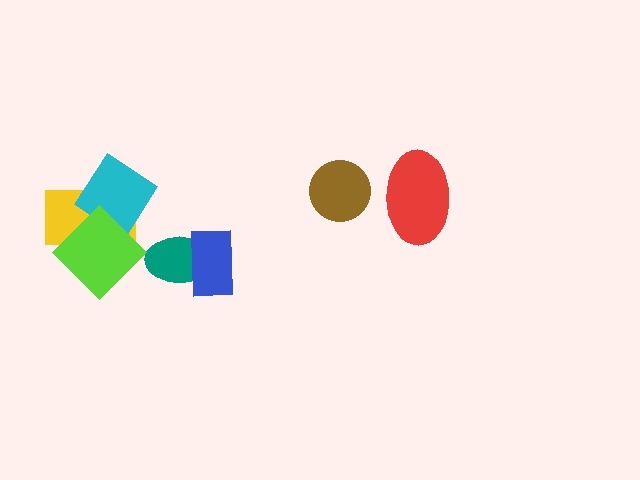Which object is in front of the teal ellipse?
The blue rectangle is in front of the teal ellipse.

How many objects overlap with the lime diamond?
2 objects overlap with the lime diamond.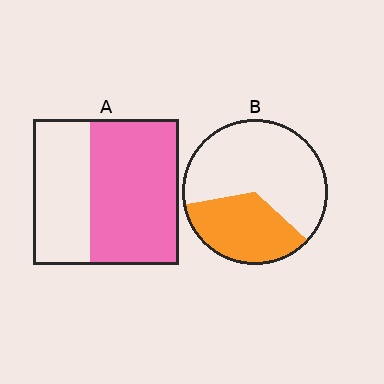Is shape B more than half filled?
No.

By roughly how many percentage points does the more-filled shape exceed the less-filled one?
By roughly 25 percentage points (A over B).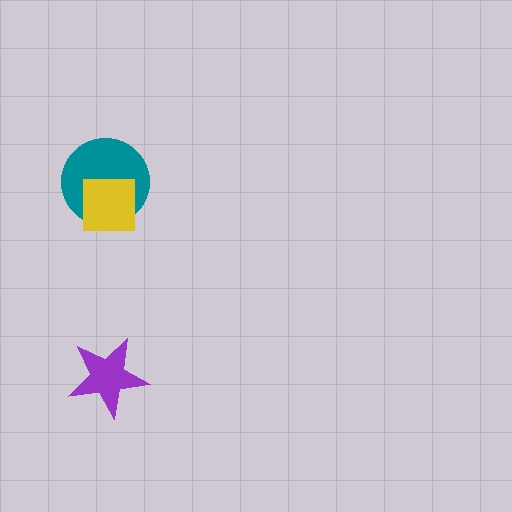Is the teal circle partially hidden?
Yes, it is partially covered by another shape.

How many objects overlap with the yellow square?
1 object overlaps with the yellow square.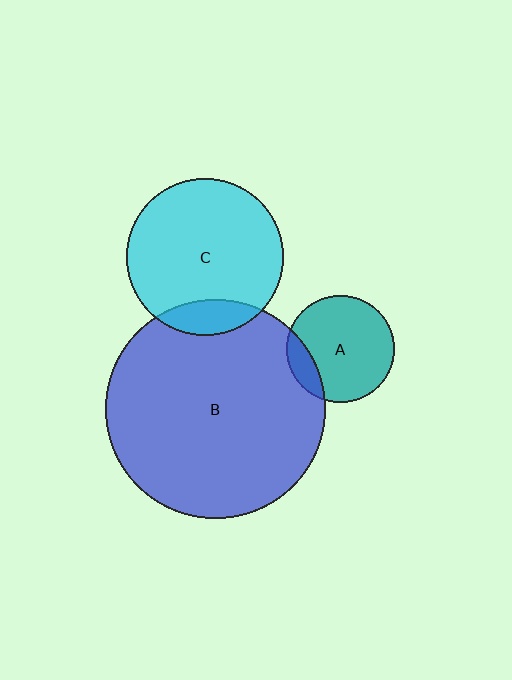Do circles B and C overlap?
Yes.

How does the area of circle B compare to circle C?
Approximately 2.0 times.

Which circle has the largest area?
Circle B (blue).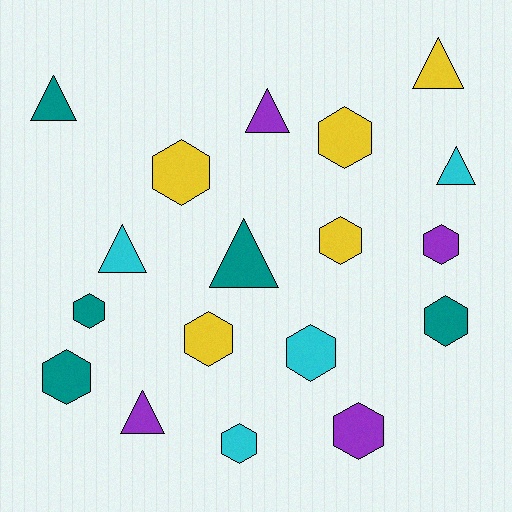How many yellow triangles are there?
There is 1 yellow triangle.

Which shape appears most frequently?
Hexagon, with 11 objects.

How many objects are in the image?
There are 18 objects.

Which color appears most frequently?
Yellow, with 5 objects.